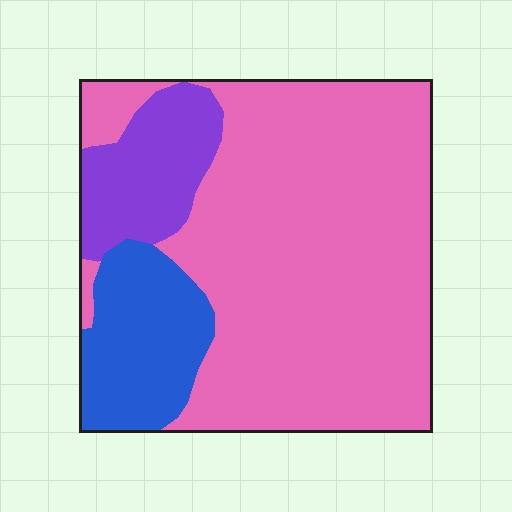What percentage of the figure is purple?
Purple takes up about one eighth (1/8) of the figure.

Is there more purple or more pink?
Pink.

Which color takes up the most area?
Pink, at roughly 70%.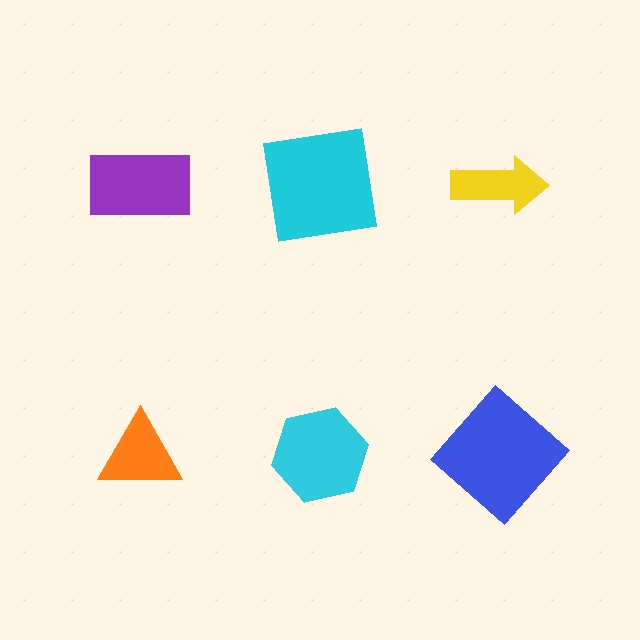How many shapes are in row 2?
3 shapes.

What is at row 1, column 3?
A yellow arrow.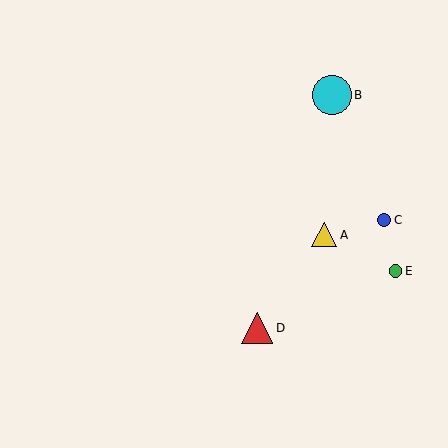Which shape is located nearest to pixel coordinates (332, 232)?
The yellow triangle (labeled A) at (324, 235) is nearest to that location.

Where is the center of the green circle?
The center of the green circle is at (395, 271).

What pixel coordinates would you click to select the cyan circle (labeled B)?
Click at (332, 95) to select the cyan circle B.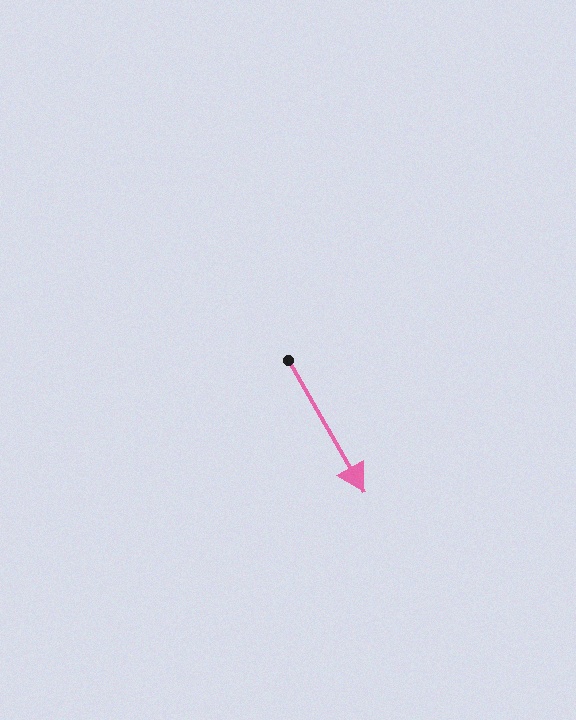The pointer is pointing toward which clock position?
Roughly 5 o'clock.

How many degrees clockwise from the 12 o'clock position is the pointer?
Approximately 150 degrees.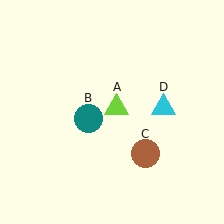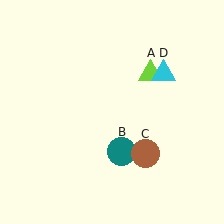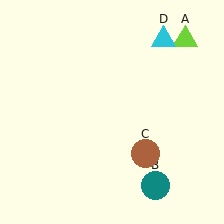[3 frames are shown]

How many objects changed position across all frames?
3 objects changed position: lime triangle (object A), teal circle (object B), cyan triangle (object D).